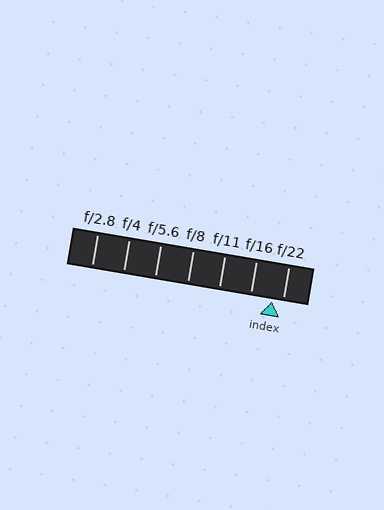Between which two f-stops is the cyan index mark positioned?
The index mark is between f/16 and f/22.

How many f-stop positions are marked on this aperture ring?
There are 7 f-stop positions marked.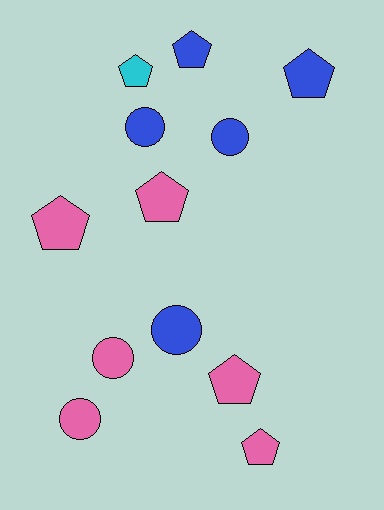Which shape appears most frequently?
Pentagon, with 7 objects.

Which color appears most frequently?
Pink, with 6 objects.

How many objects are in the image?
There are 12 objects.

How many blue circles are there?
There are 3 blue circles.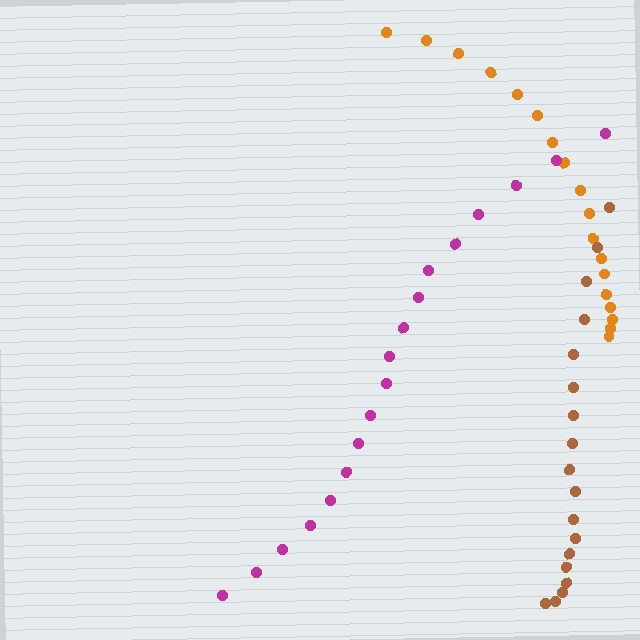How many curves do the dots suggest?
There are 3 distinct paths.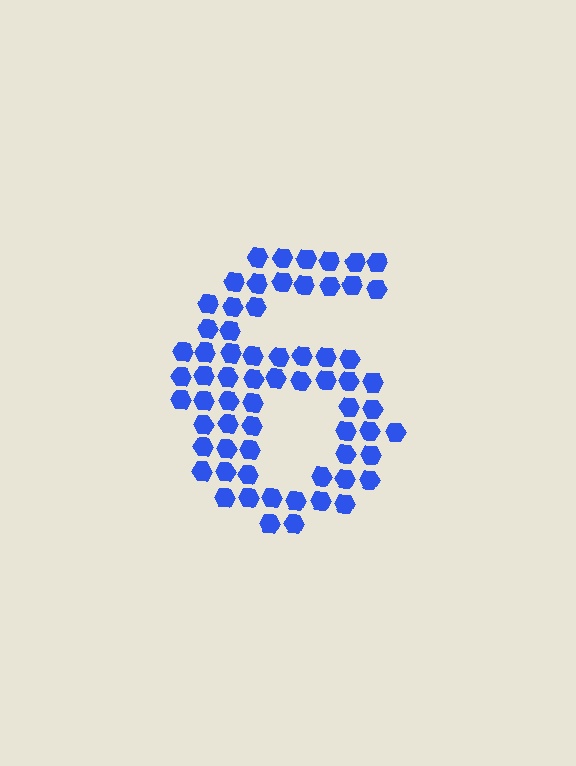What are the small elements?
The small elements are hexagons.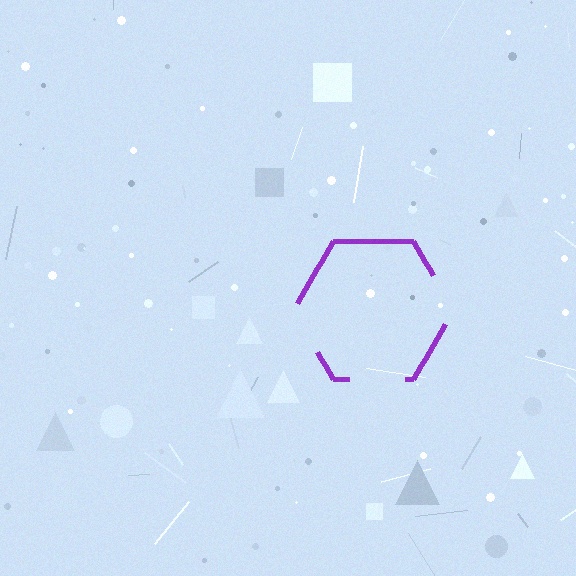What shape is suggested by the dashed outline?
The dashed outline suggests a hexagon.